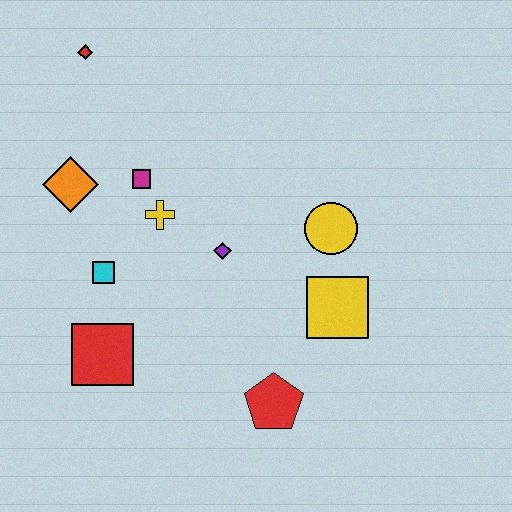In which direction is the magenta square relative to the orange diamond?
The magenta square is to the right of the orange diamond.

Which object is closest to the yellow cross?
The magenta square is closest to the yellow cross.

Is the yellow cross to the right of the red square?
Yes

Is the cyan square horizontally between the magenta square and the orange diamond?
Yes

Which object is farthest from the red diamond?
The red pentagon is farthest from the red diamond.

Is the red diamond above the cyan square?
Yes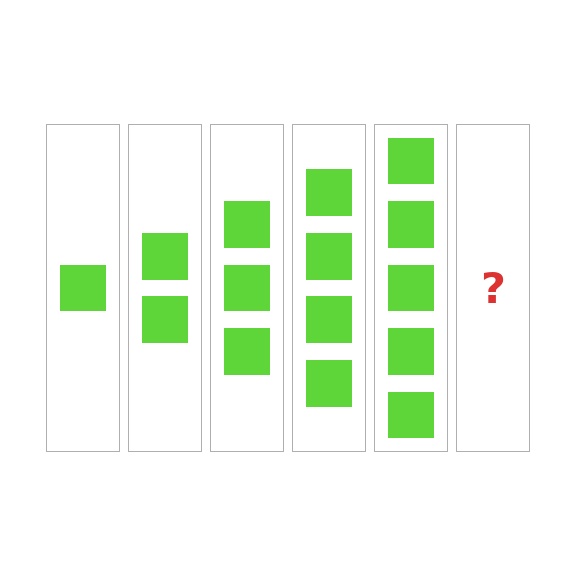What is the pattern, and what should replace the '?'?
The pattern is that each step adds one more square. The '?' should be 6 squares.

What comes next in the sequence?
The next element should be 6 squares.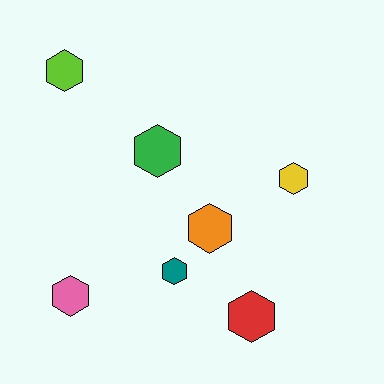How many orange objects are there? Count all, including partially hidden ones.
There is 1 orange object.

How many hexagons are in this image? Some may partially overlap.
There are 7 hexagons.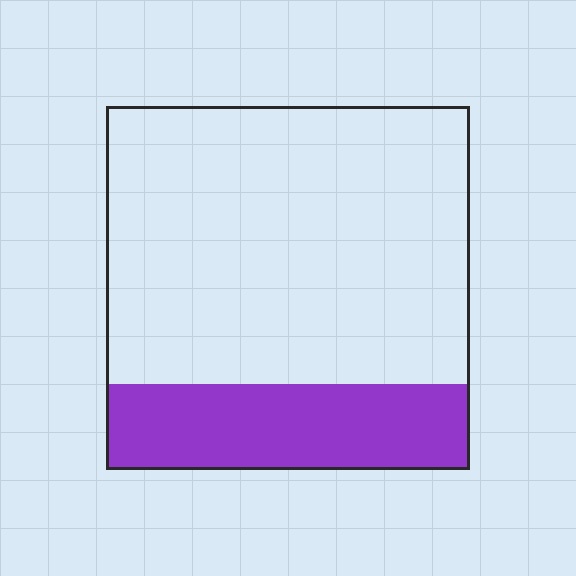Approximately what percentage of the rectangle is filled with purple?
Approximately 25%.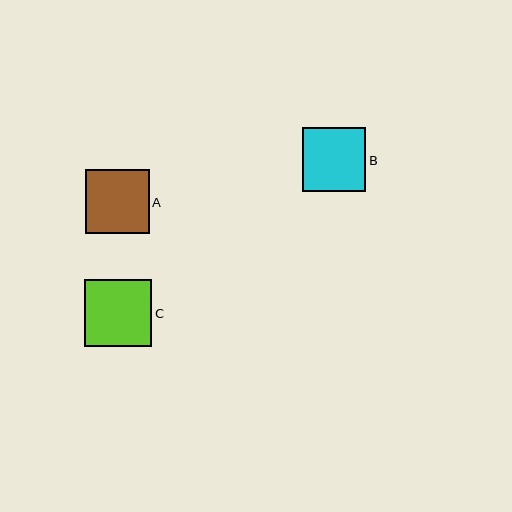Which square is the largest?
Square C is the largest with a size of approximately 67 pixels.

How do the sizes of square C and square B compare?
Square C and square B are approximately the same size.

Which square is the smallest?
Square B is the smallest with a size of approximately 64 pixels.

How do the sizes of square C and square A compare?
Square C and square A are approximately the same size.